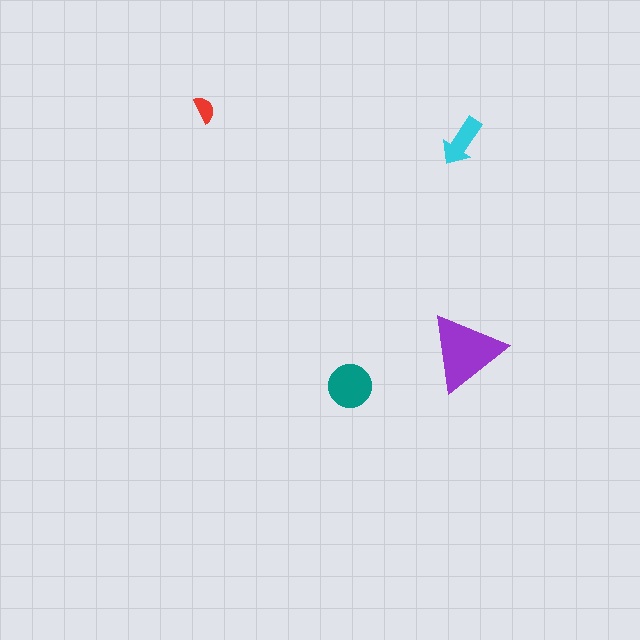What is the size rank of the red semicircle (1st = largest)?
4th.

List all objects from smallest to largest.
The red semicircle, the cyan arrow, the teal circle, the purple triangle.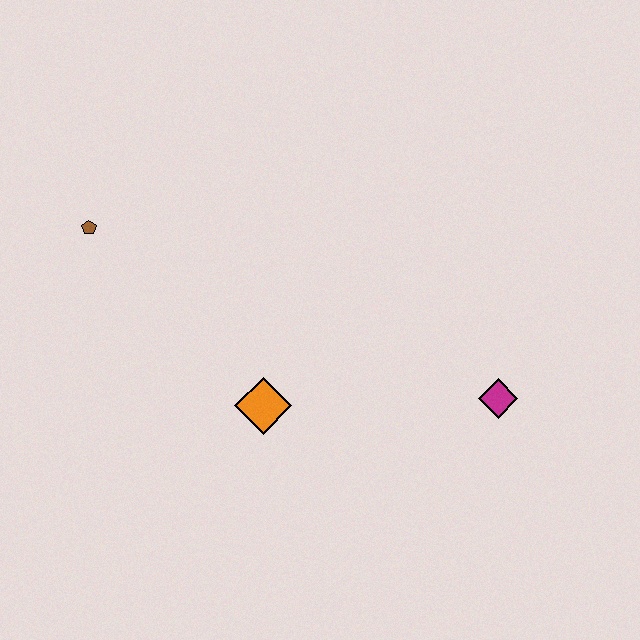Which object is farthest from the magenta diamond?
The brown pentagon is farthest from the magenta diamond.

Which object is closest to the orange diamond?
The magenta diamond is closest to the orange diamond.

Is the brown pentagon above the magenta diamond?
Yes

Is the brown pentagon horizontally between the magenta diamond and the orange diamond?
No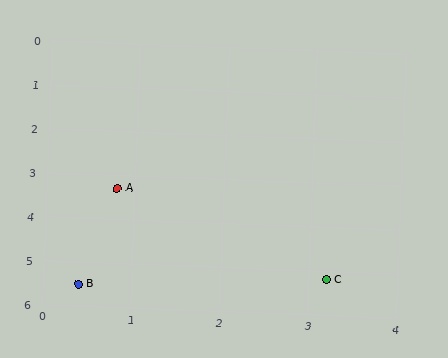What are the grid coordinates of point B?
Point B is at approximately (0.4, 5.5).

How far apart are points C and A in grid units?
Points C and A are about 3.1 grid units apart.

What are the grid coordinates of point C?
Point C is at approximately (3.2, 5.2).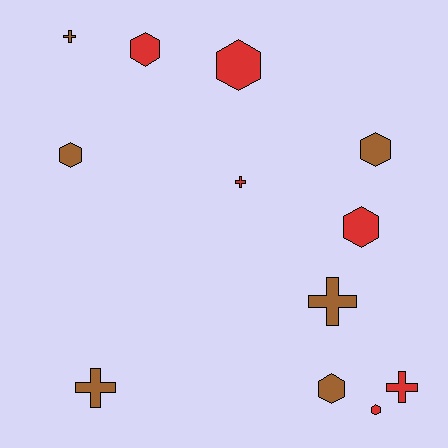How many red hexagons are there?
There are 4 red hexagons.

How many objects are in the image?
There are 12 objects.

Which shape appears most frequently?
Hexagon, with 7 objects.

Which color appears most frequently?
Brown, with 6 objects.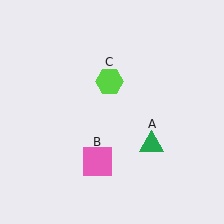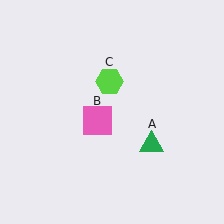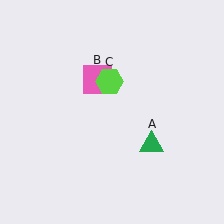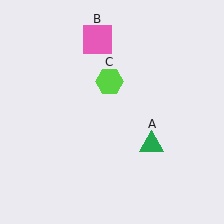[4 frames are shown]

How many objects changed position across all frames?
1 object changed position: pink square (object B).